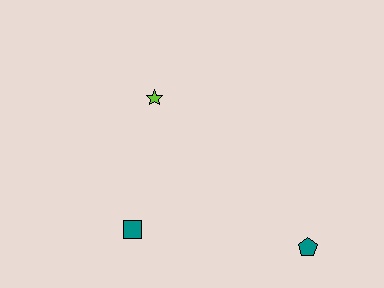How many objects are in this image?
There are 3 objects.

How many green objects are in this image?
There are no green objects.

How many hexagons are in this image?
There are no hexagons.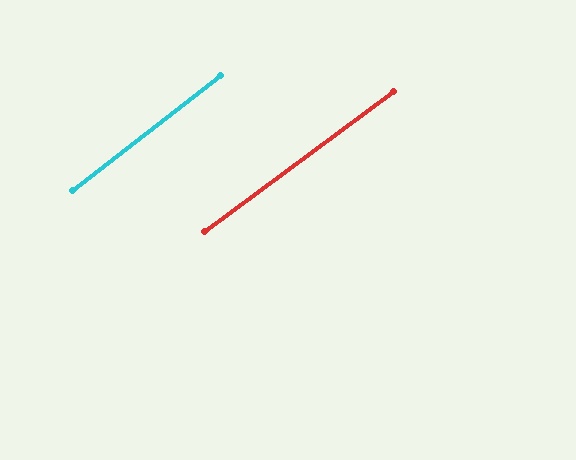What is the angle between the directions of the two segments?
Approximately 1 degree.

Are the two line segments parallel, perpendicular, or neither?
Parallel — their directions differ by only 1.2°.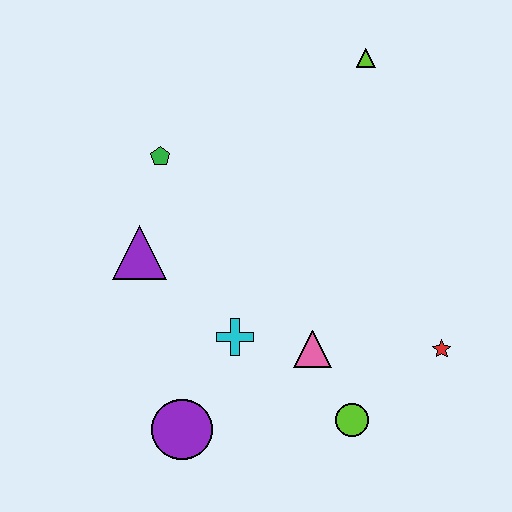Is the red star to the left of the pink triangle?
No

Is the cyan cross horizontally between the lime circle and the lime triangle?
No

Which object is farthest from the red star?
The green pentagon is farthest from the red star.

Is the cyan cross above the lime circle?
Yes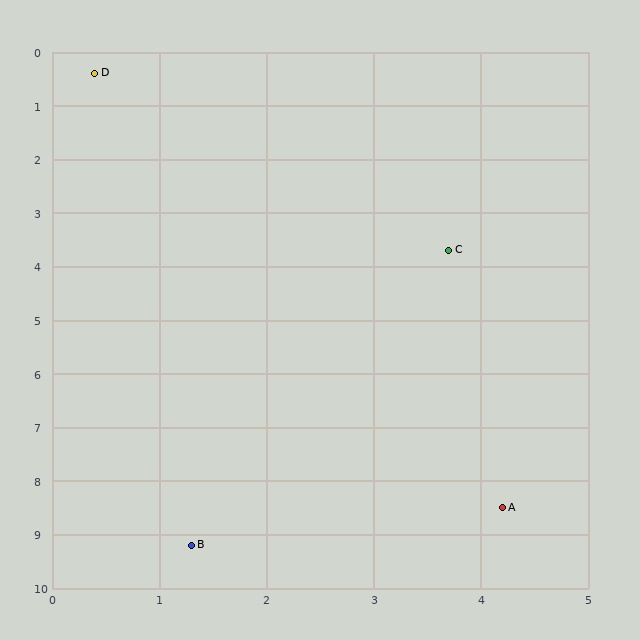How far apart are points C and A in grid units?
Points C and A are about 4.8 grid units apart.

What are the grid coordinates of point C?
Point C is at approximately (3.7, 3.7).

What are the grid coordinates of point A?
Point A is at approximately (4.2, 8.5).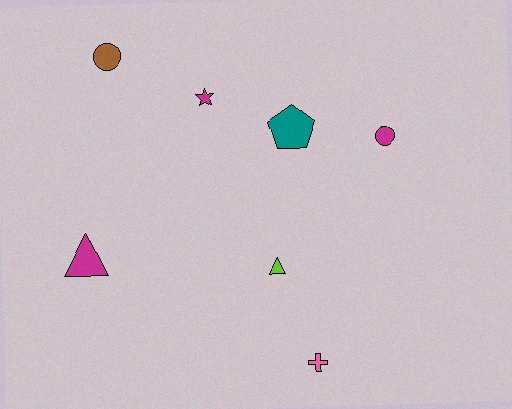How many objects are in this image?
There are 7 objects.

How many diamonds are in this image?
There are no diamonds.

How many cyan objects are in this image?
There are no cyan objects.